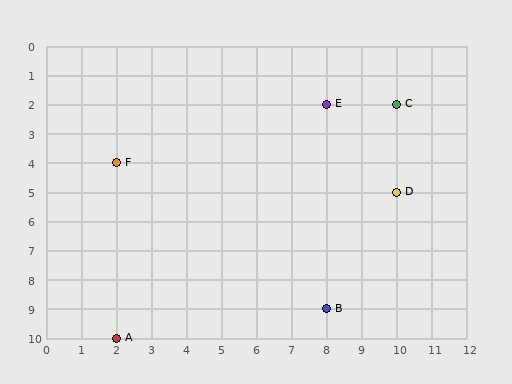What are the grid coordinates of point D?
Point D is at grid coordinates (10, 5).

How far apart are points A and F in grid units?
Points A and F are 6 rows apart.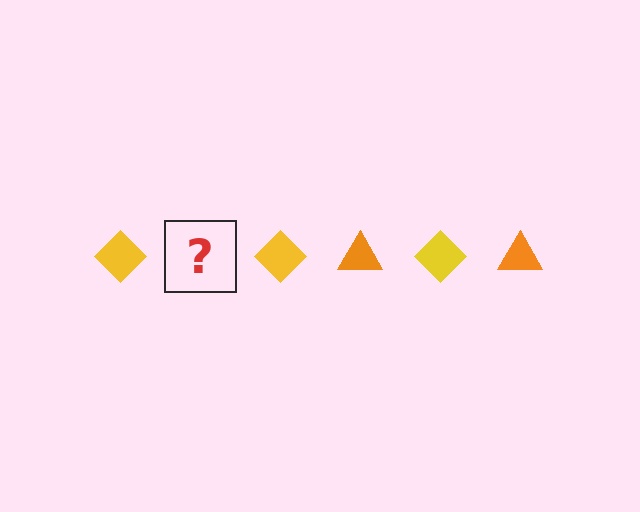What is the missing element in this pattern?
The missing element is an orange triangle.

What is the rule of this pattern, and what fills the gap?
The rule is that the pattern alternates between yellow diamond and orange triangle. The gap should be filled with an orange triangle.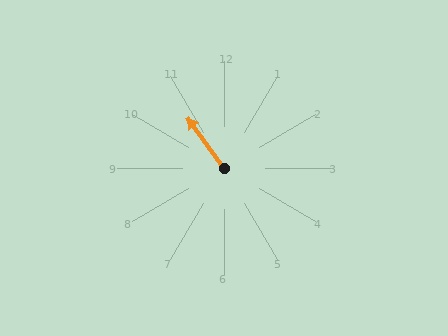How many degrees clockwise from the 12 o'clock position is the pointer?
Approximately 324 degrees.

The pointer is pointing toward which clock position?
Roughly 11 o'clock.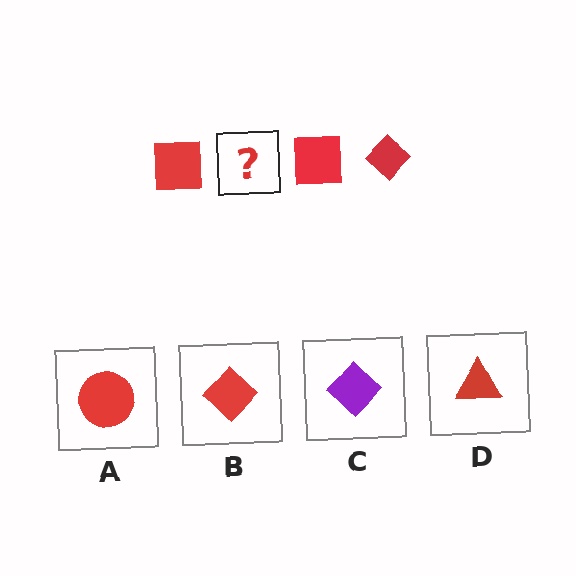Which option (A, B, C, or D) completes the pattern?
B.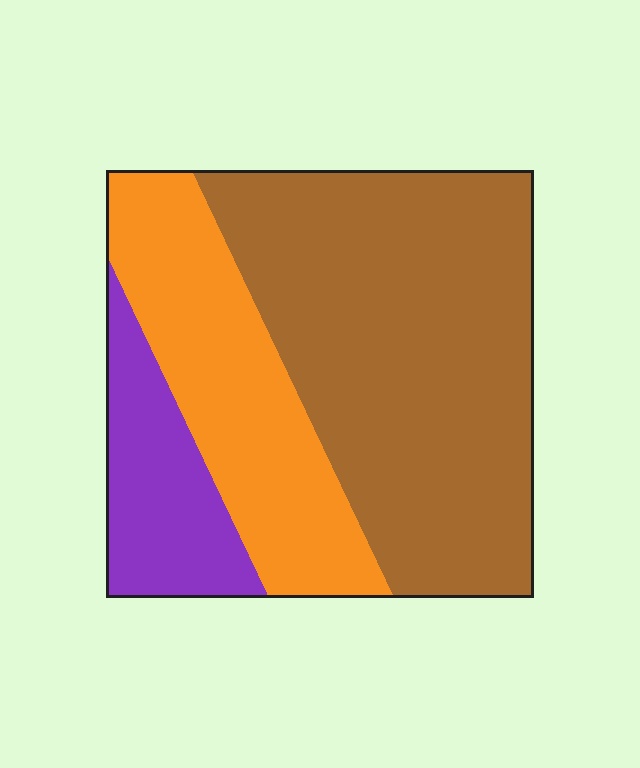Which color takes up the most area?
Brown, at roughly 55%.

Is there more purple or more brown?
Brown.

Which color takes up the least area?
Purple, at roughly 15%.